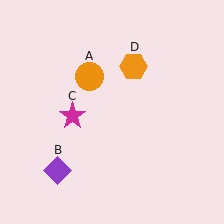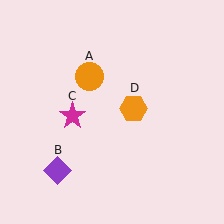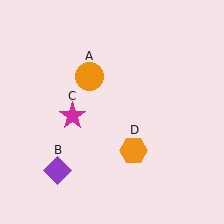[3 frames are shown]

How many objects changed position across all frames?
1 object changed position: orange hexagon (object D).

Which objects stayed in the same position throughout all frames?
Orange circle (object A) and purple diamond (object B) and magenta star (object C) remained stationary.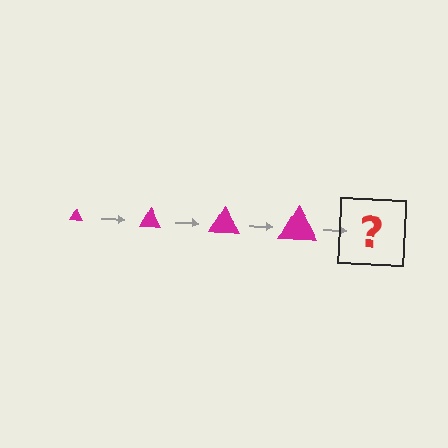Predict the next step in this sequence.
The next step is a magenta triangle, larger than the previous one.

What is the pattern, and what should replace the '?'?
The pattern is that the triangle gets progressively larger each step. The '?' should be a magenta triangle, larger than the previous one.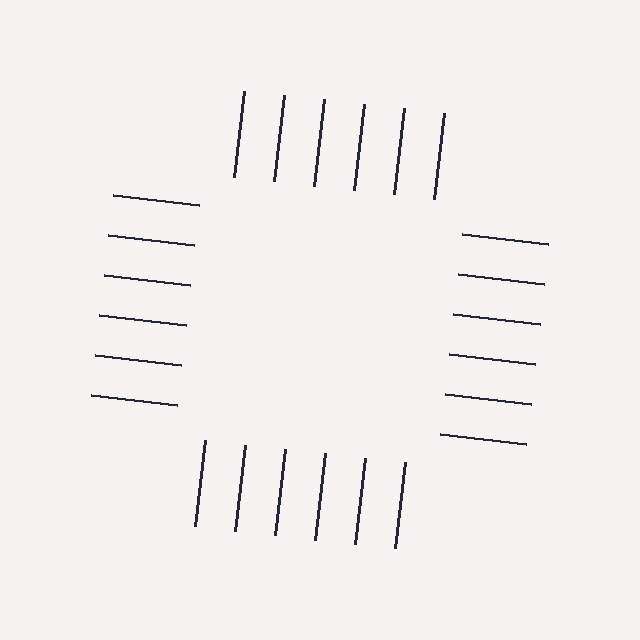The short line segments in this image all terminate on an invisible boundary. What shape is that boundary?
An illusory square — the line segments terminate on its edges but no continuous stroke is drawn.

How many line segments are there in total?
24 — 6 along each of the 4 edges.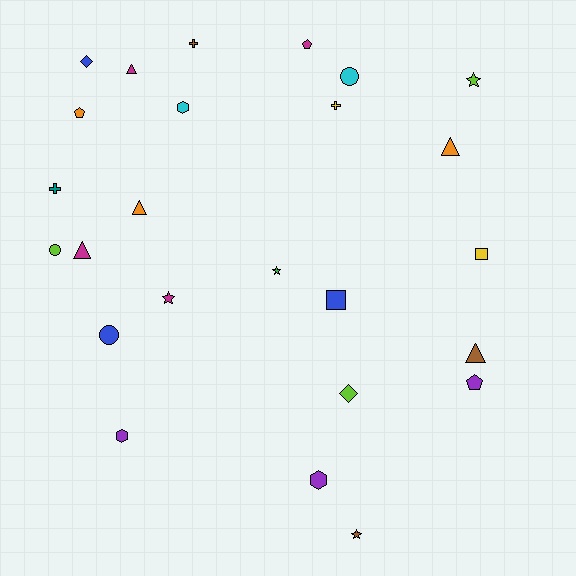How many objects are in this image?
There are 25 objects.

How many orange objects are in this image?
There are 3 orange objects.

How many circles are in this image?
There are 3 circles.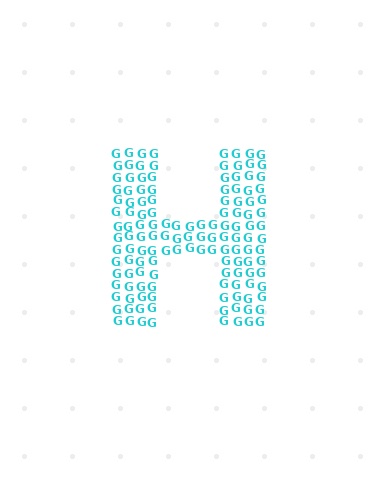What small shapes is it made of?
It is made of small letter G's.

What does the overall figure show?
The overall figure shows the letter H.